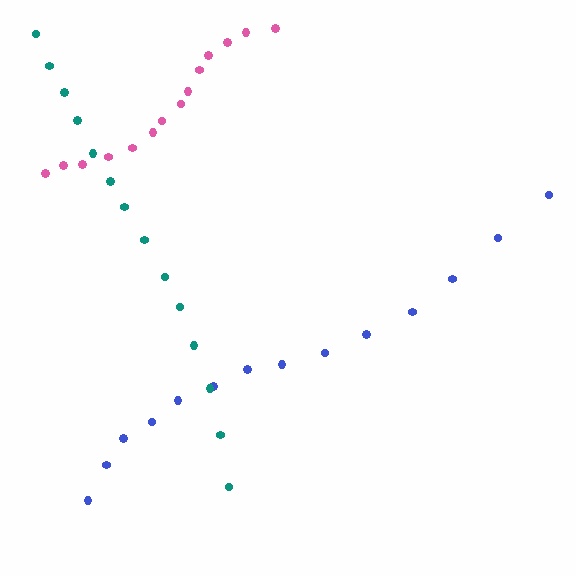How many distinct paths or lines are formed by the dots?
There are 3 distinct paths.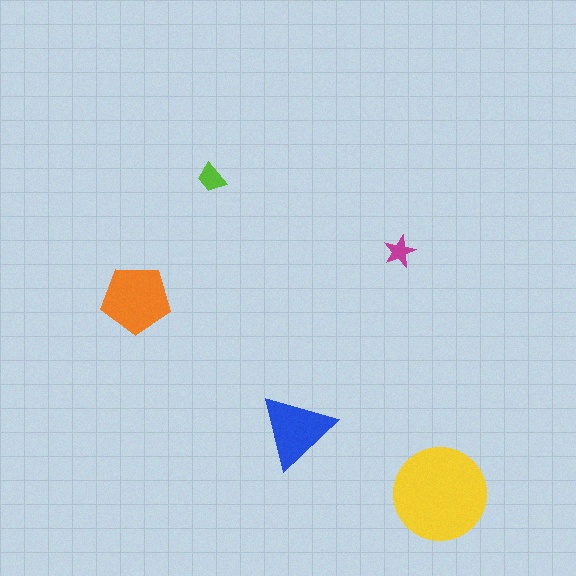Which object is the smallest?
The magenta star.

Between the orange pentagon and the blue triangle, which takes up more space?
The orange pentagon.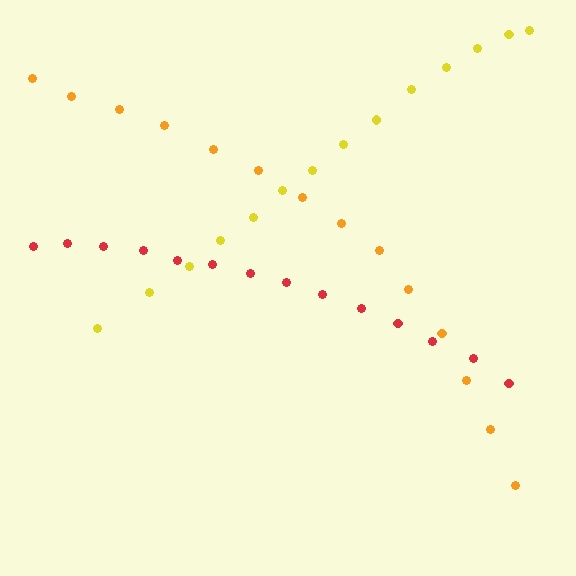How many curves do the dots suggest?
There are 3 distinct paths.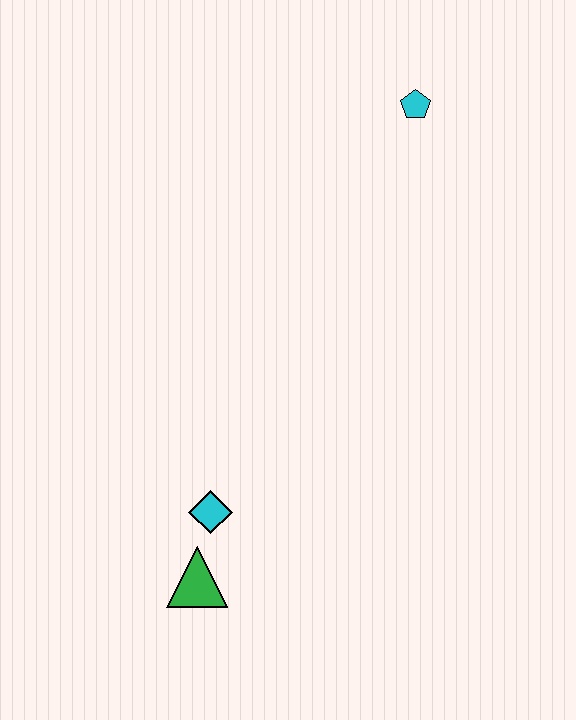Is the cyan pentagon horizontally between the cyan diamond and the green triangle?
No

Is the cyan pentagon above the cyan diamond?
Yes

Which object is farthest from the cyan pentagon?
The green triangle is farthest from the cyan pentagon.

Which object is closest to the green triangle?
The cyan diamond is closest to the green triangle.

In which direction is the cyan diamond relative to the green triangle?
The cyan diamond is above the green triangle.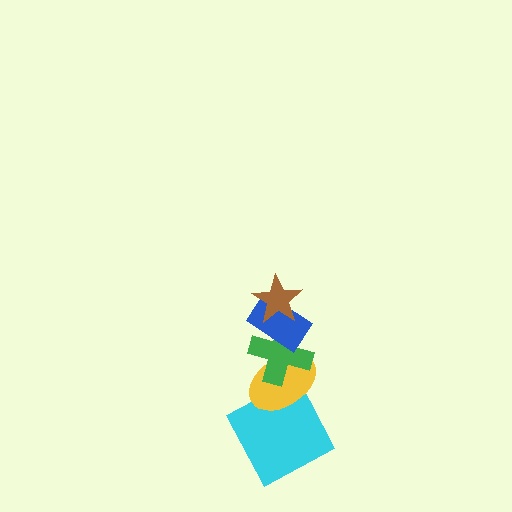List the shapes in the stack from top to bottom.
From top to bottom: the brown star, the blue rectangle, the green cross, the yellow ellipse, the cyan square.